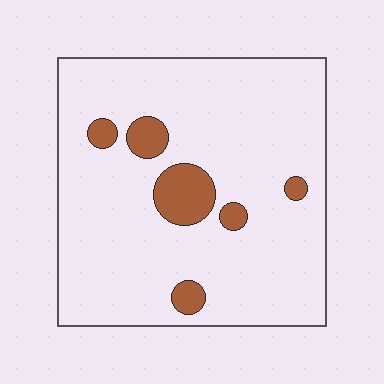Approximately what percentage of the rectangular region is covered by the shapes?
Approximately 10%.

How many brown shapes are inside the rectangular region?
6.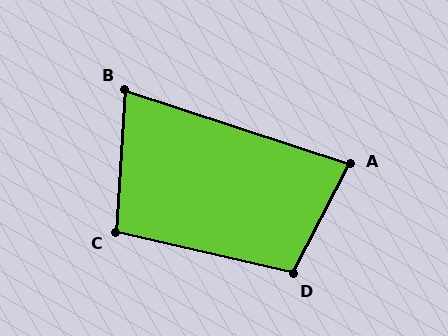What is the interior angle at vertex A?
Approximately 81 degrees (acute).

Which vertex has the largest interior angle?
D, at approximately 104 degrees.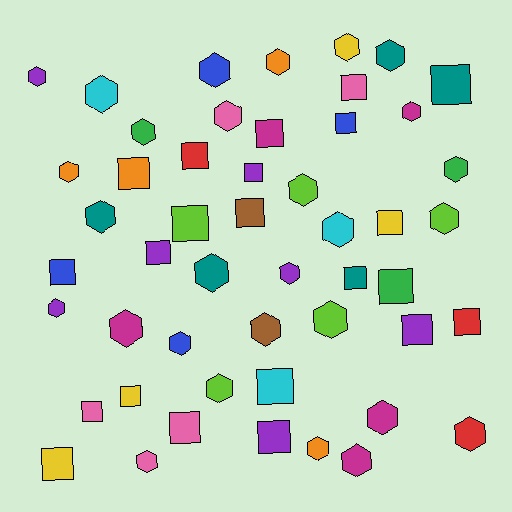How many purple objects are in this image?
There are 7 purple objects.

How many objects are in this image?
There are 50 objects.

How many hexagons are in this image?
There are 28 hexagons.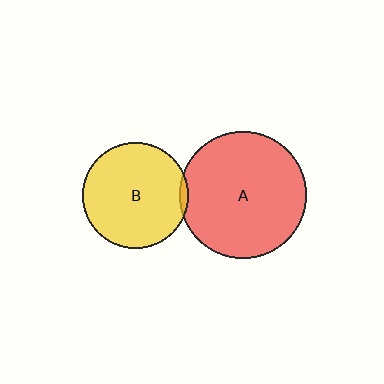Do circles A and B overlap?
Yes.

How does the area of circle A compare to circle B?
Approximately 1.4 times.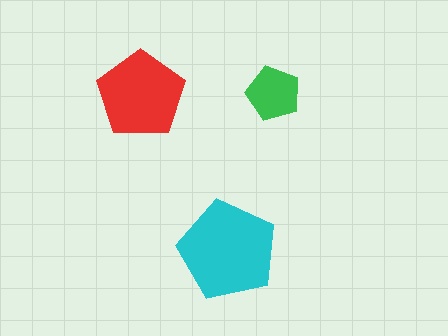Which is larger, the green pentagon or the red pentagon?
The red one.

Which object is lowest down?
The cyan pentagon is bottommost.